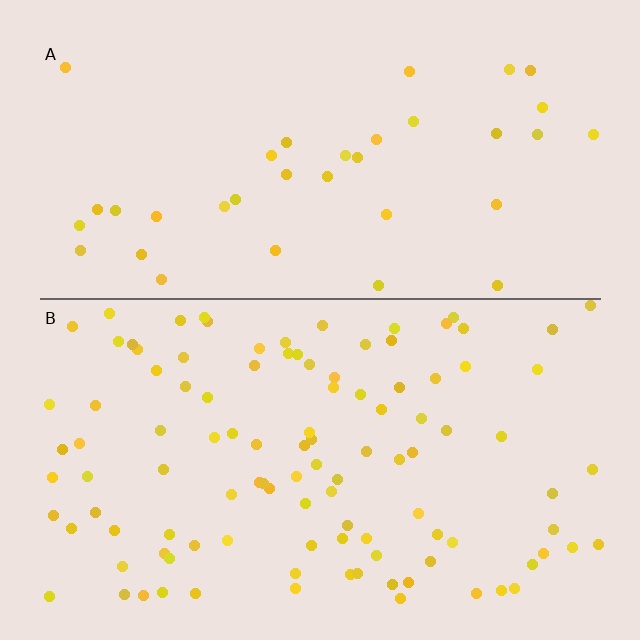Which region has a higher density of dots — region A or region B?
B (the bottom).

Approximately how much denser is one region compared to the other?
Approximately 3.0× — region B over region A.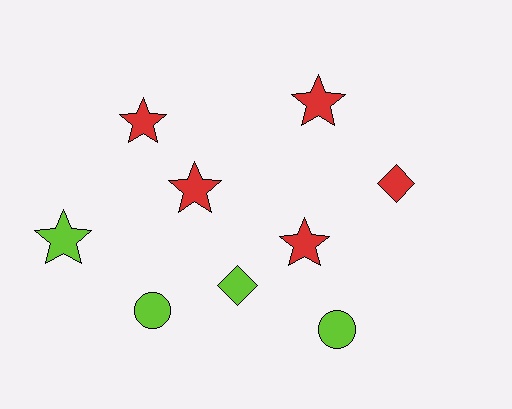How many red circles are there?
There are no red circles.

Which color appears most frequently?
Red, with 5 objects.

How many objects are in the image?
There are 9 objects.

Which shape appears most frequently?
Star, with 5 objects.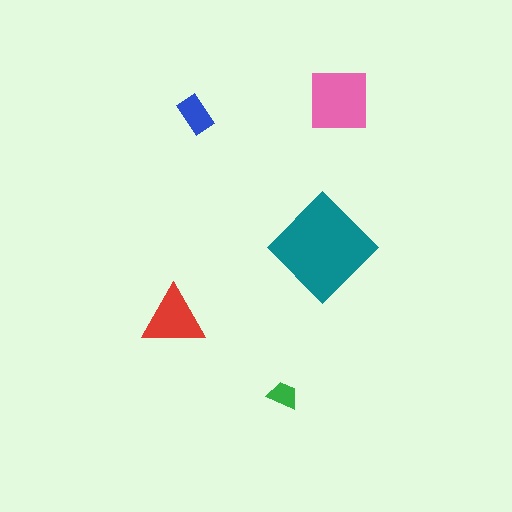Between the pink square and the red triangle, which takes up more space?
The pink square.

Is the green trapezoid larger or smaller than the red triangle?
Smaller.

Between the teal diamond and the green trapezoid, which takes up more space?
The teal diamond.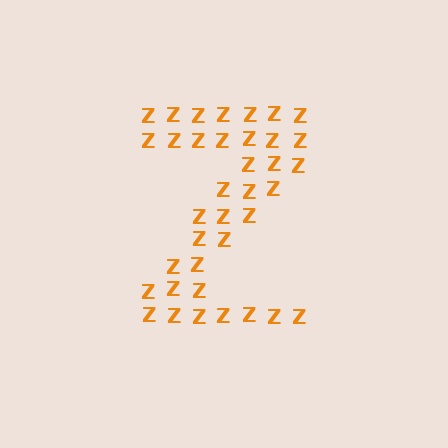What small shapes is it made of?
It is made of small letter Z's.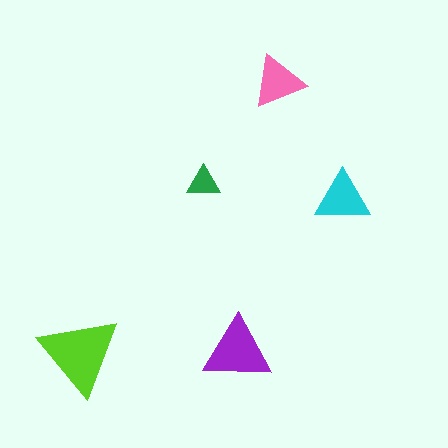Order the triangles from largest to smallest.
the lime one, the purple one, the cyan one, the pink one, the green one.